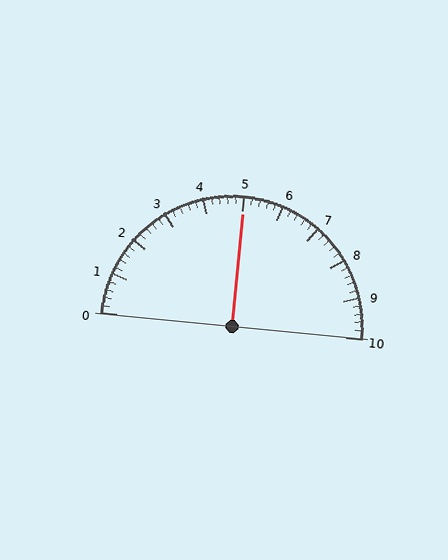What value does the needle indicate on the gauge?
The needle indicates approximately 5.0.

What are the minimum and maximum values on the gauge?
The gauge ranges from 0 to 10.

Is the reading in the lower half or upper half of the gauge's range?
The reading is in the upper half of the range (0 to 10).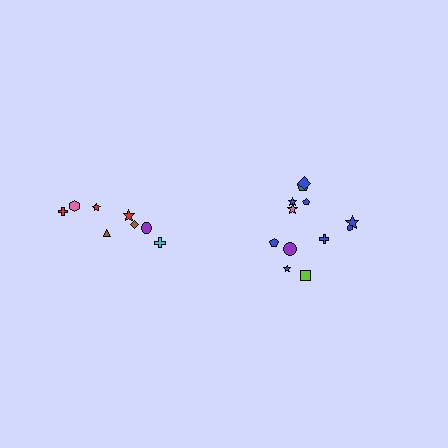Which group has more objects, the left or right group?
The right group.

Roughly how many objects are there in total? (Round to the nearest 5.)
Roughly 20 objects in total.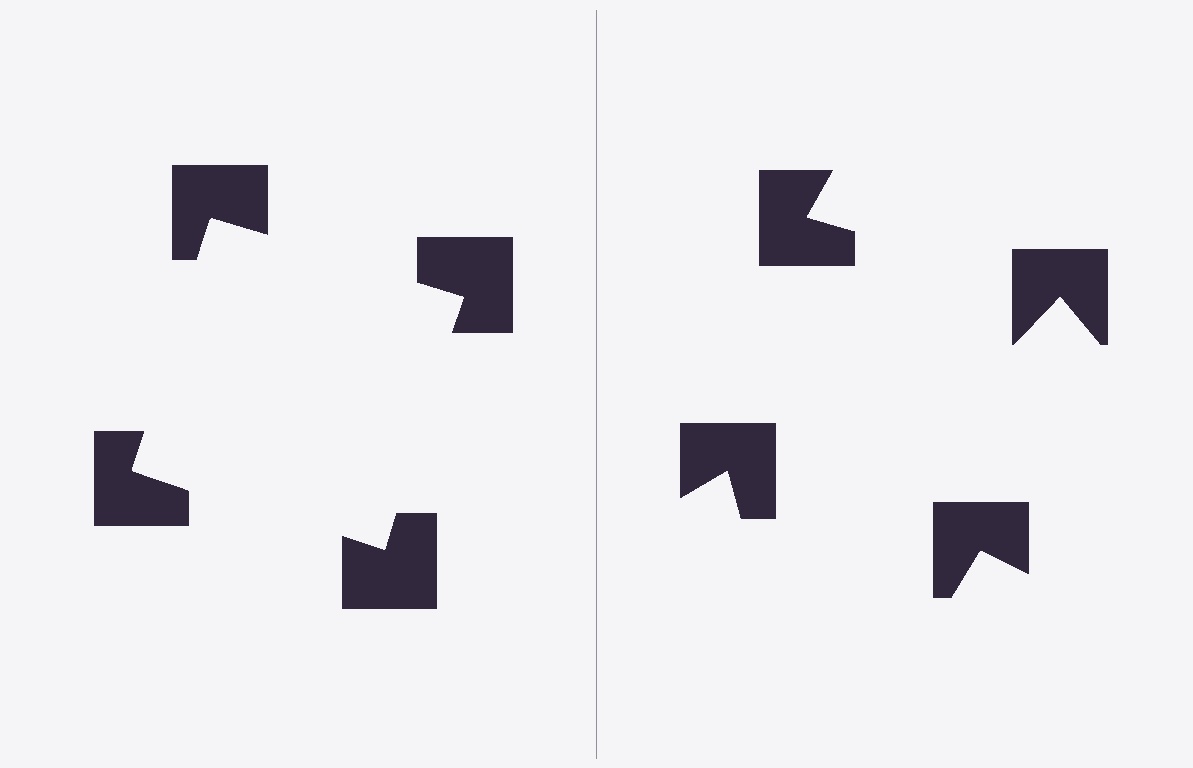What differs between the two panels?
The notched squares are positioned identically on both sides; only the wedge orientations differ. On the left they align to a square; on the right they are misaligned.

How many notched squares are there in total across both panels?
8 — 4 on each side.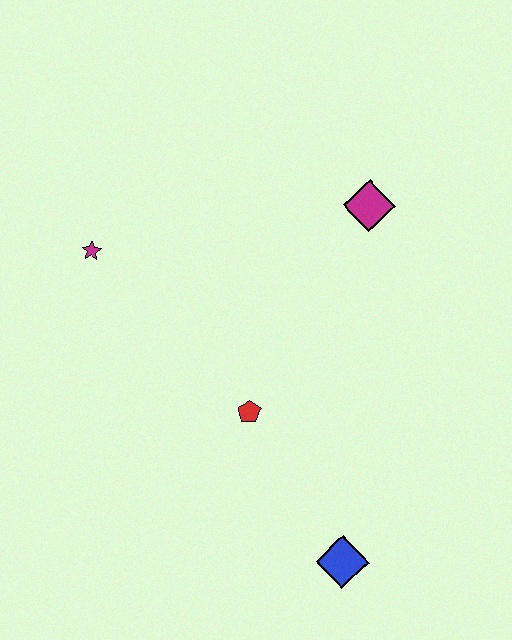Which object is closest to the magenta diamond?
The red pentagon is closest to the magenta diamond.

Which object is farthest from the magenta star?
The blue diamond is farthest from the magenta star.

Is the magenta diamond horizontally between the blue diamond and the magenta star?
No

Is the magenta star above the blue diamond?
Yes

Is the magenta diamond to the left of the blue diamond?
No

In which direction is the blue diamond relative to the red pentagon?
The blue diamond is below the red pentagon.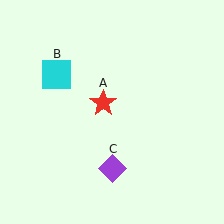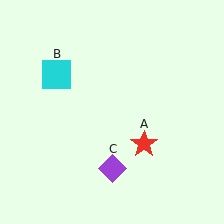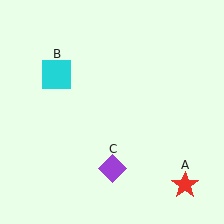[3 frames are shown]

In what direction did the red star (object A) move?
The red star (object A) moved down and to the right.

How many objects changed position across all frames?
1 object changed position: red star (object A).